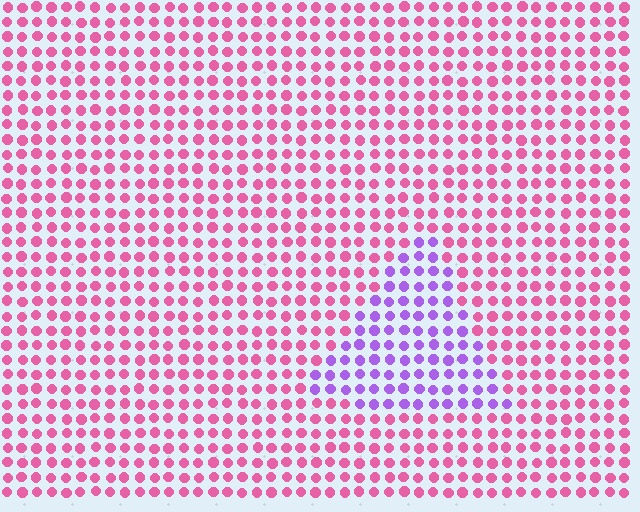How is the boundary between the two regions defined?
The boundary is defined purely by a slight shift in hue (about 56 degrees). Spacing, size, and orientation are identical on both sides.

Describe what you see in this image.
The image is filled with small pink elements in a uniform arrangement. A triangle-shaped region is visible where the elements are tinted to a slightly different hue, forming a subtle color boundary.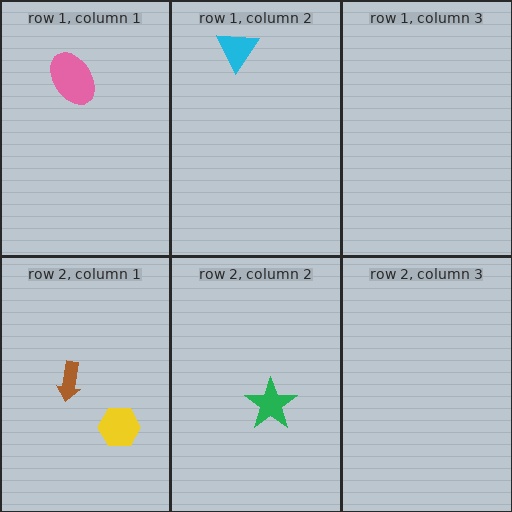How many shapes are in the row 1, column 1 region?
1.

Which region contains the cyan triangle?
The row 1, column 2 region.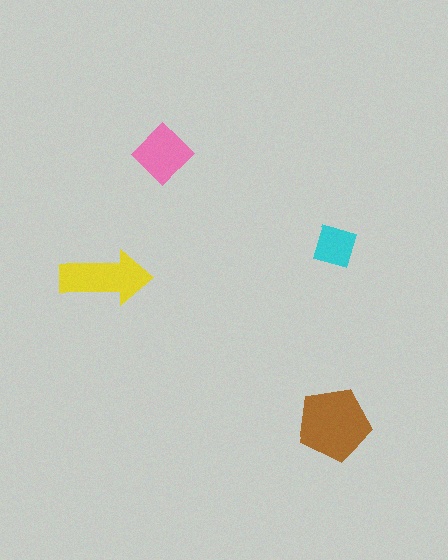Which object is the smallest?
The cyan square.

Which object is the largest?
The brown pentagon.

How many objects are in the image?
There are 4 objects in the image.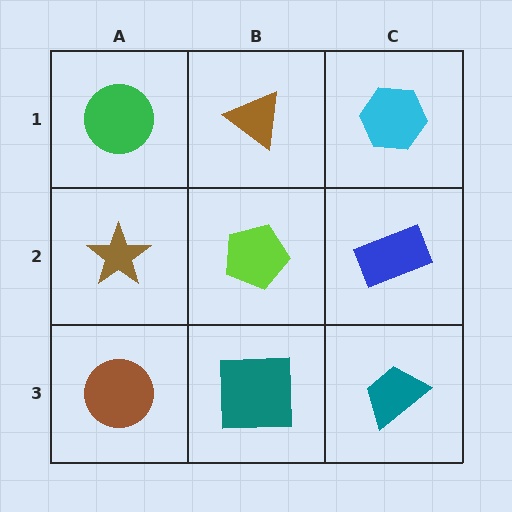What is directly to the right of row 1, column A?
A brown triangle.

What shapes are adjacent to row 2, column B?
A brown triangle (row 1, column B), a teal square (row 3, column B), a brown star (row 2, column A), a blue rectangle (row 2, column C).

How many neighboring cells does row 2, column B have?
4.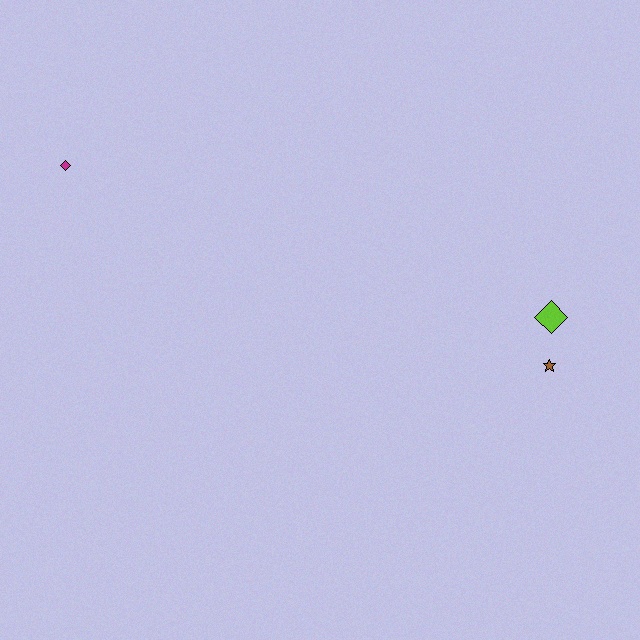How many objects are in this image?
There are 3 objects.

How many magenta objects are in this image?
There is 1 magenta object.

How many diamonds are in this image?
There are 2 diamonds.